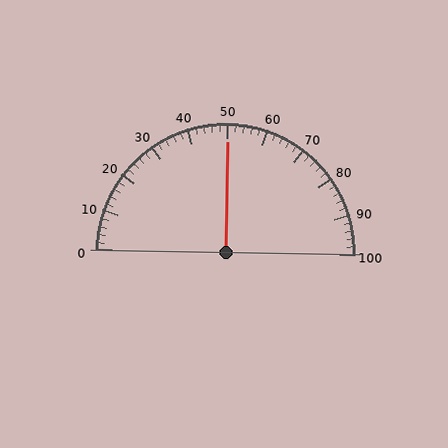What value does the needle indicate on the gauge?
The needle indicates approximately 50.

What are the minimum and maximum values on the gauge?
The gauge ranges from 0 to 100.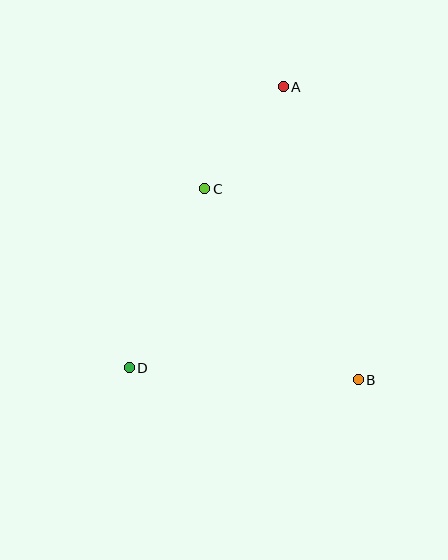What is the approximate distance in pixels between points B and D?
The distance between B and D is approximately 229 pixels.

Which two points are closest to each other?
Points A and C are closest to each other.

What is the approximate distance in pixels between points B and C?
The distance between B and C is approximately 245 pixels.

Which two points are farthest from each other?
Points A and D are farthest from each other.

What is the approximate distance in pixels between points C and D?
The distance between C and D is approximately 194 pixels.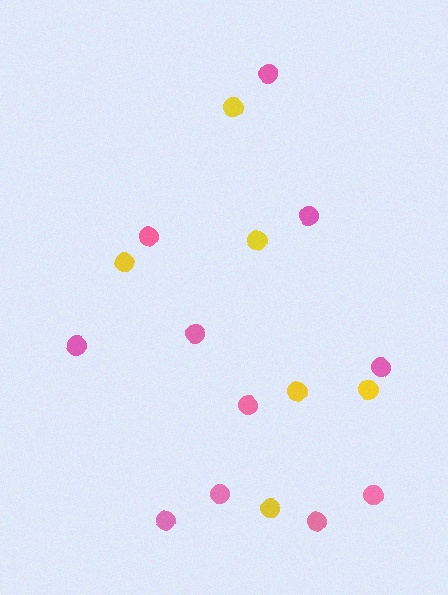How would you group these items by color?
There are 2 groups: one group of pink circles (11) and one group of yellow circles (6).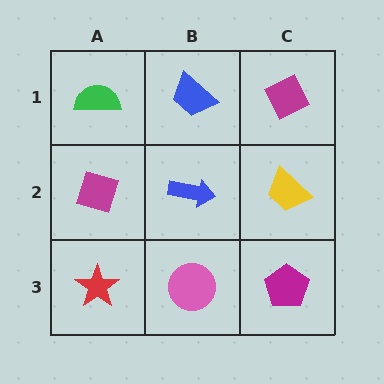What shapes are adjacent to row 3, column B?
A blue arrow (row 2, column B), a red star (row 3, column A), a magenta pentagon (row 3, column C).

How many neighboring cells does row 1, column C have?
2.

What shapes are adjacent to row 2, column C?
A magenta diamond (row 1, column C), a magenta pentagon (row 3, column C), a blue arrow (row 2, column B).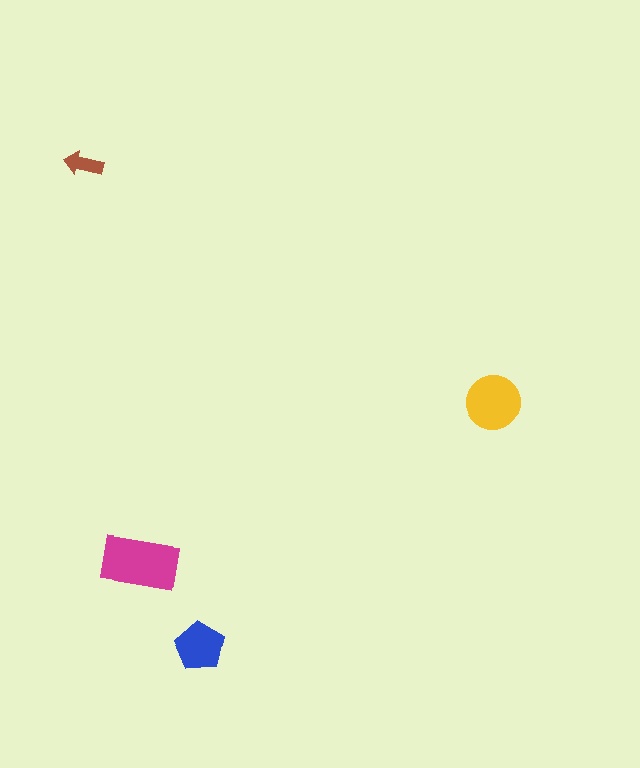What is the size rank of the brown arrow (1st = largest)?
4th.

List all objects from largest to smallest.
The magenta rectangle, the yellow circle, the blue pentagon, the brown arrow.